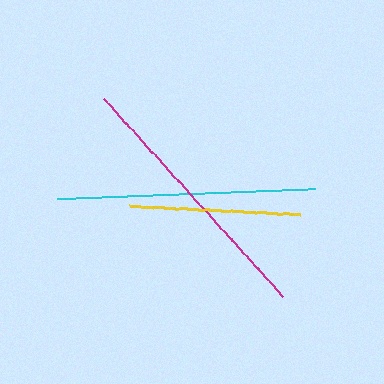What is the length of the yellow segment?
The yellow segment is approximately 171 pixels long.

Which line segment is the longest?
The magenta line is the longest at approximately 267 pixels.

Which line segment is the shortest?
The yellow line is the shortest at approximately 171 pixels.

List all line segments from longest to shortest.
From longest to shortest: magenta, cyan, yellow.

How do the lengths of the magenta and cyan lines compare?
The magenta and cyan lines are approximately the same length.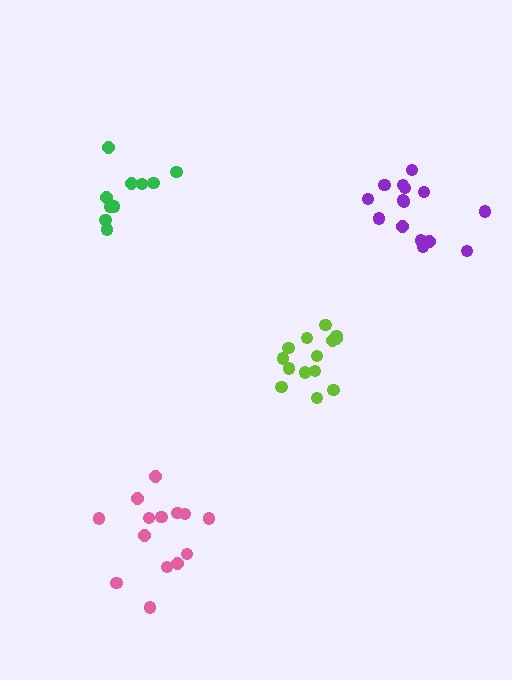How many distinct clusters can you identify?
There are 4 distinct clusters.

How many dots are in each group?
Group 1: 16 dots, Group 2: 10 dots, Group 3: 14 dots, Group 4: 14 dots (54 total).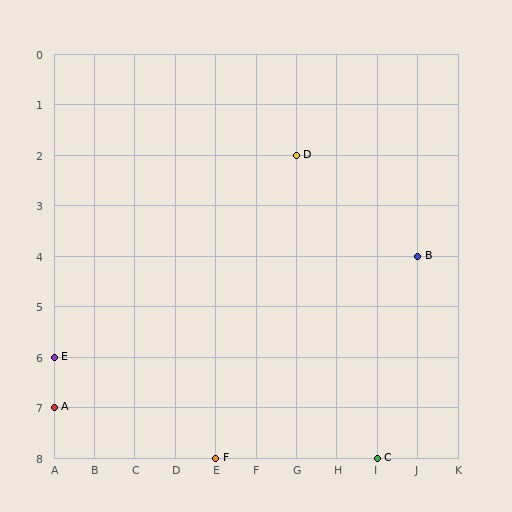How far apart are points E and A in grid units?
Points E and A are 1 row apart.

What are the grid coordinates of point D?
Point D is at grid coordinates (G, 2).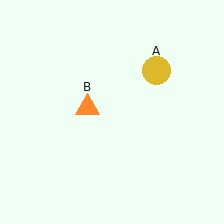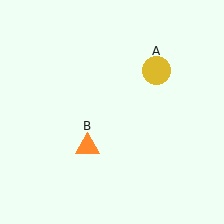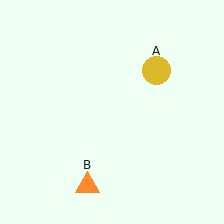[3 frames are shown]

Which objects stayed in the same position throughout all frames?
Yellow circle (object A) remained stationary.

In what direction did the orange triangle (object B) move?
The orange triangle (object B) moved down.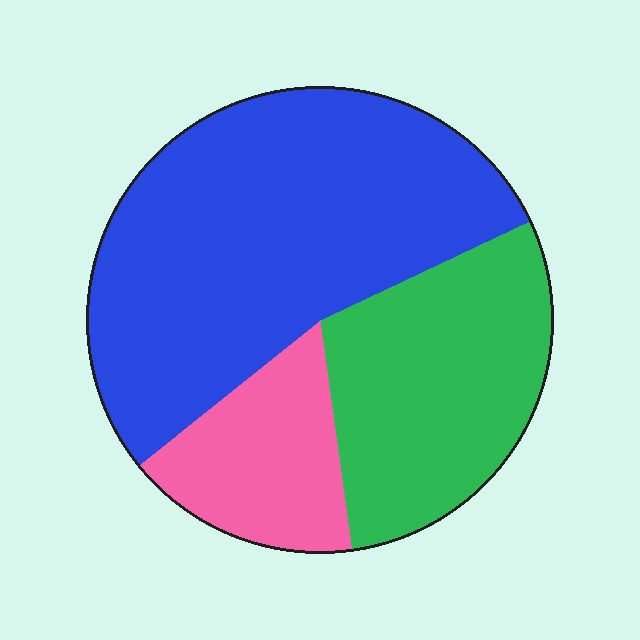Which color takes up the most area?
Blue, at roughly 55%.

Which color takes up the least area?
Pink, at roughly 15%.